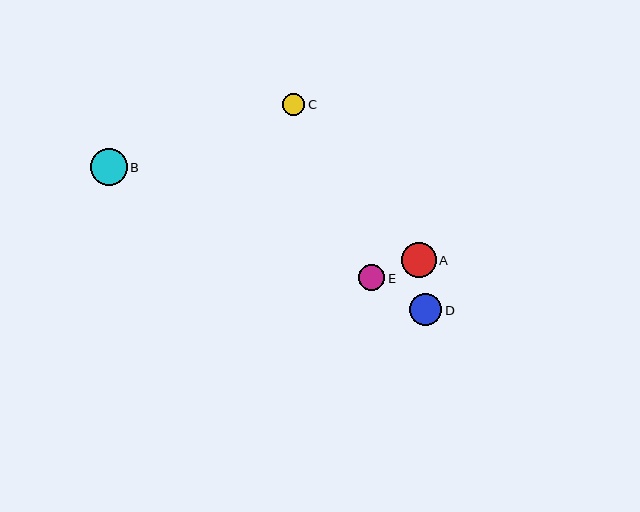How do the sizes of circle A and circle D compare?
Circle A and circle D are approximately the same size.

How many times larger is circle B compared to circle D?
Circle B is approximately 1.2 times the size of circle D.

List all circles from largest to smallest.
From largest to smallest: B, A, D, E, C.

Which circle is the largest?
Circle B is the largest with a size of approximately 37 pixels.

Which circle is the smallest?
Circle C is the smallest with a size of approximately 22 pixels.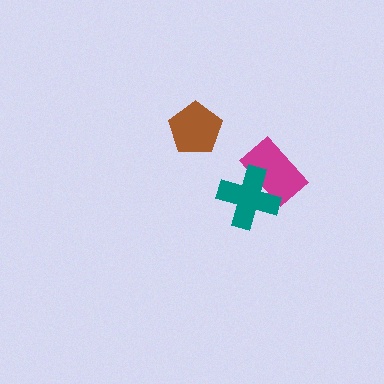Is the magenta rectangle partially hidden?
Yes, it is partially covered by another shape.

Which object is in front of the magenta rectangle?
The teal cross is in front of the magenta rectangle.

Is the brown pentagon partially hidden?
No, no other shape covers it.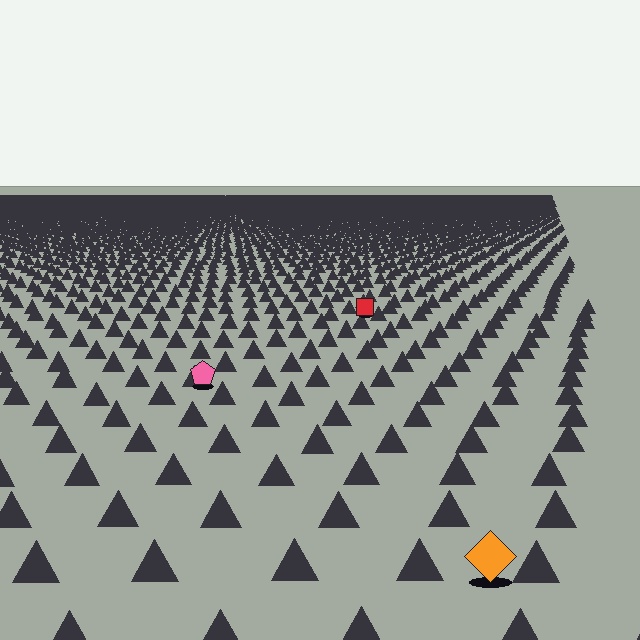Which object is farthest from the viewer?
The red square is farthest from the viewer. It appears smaller and the ground texture around it is denser.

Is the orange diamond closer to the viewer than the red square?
Yes. The orange diamond is closer — you can tell from the texture gradient: the ground texture is coarser near it.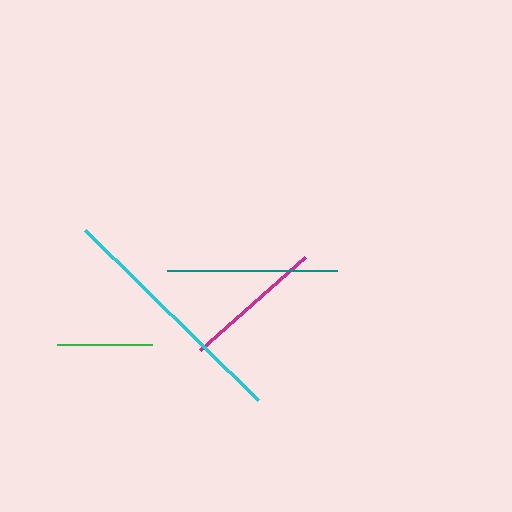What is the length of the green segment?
The green segment is approximately 94 pixels long.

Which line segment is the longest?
The cyan line is the longest at approximately 243 pixels.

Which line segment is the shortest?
The green line is the shortest at approximately 94 pixels.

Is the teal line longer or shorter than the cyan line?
The cyan line is longer than the teal line.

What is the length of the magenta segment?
The magenta segment is approximately 141 pixels long.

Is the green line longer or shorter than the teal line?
The teal line is longer than the green line.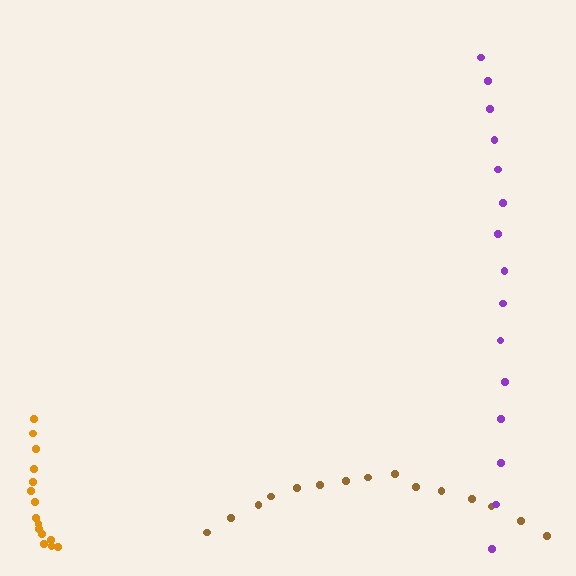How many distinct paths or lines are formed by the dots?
There are 3 distinct paths.